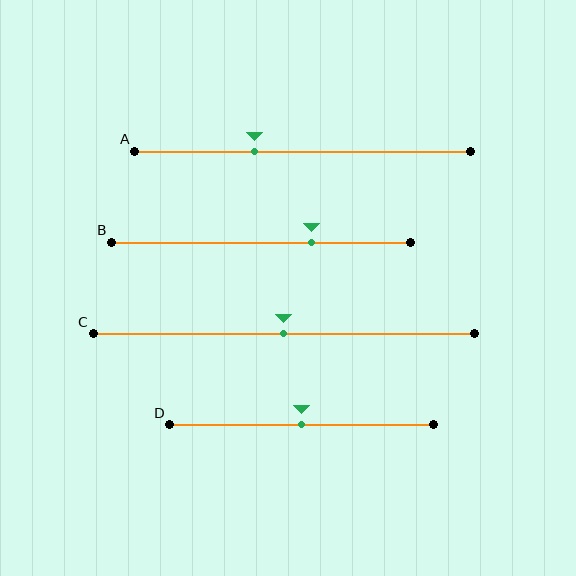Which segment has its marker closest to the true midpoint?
Segment C has its marker closest to the true midpoint.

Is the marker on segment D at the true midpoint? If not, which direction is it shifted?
Yes, the marker on segment D is at the true midpoint.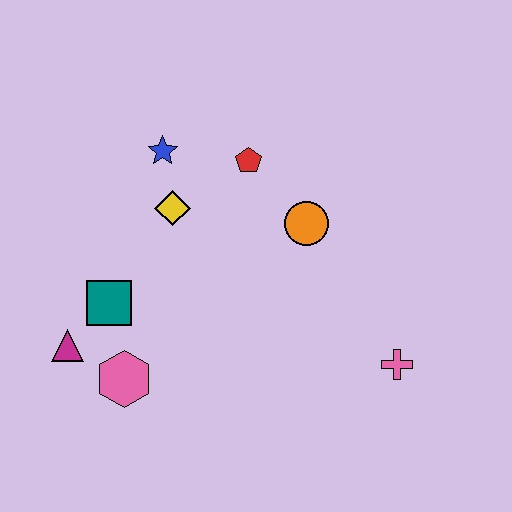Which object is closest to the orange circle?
The red pentagon is closest to the orange circle.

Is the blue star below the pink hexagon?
No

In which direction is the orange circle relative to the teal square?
The orange circle is to the right of the teal square.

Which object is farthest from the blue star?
The pink cross is farthest from the blue star.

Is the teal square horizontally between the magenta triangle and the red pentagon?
Yes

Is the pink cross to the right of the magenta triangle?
Yes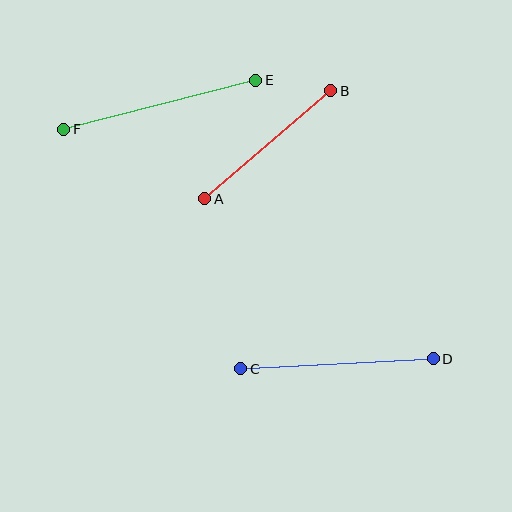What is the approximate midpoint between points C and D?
The midpoint is at approximately (337, 364) pixels.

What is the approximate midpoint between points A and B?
The midpoint is at approximately (268, 145) pixels.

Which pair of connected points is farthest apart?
Points E and F are farthest apart.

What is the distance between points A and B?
The distance is approximately 166 pixels.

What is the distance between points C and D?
The distance is approximately 193 pixels.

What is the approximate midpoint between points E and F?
The midpoint is at approximately (160, 105) pixels.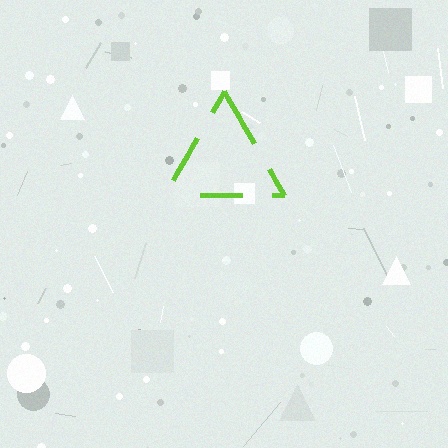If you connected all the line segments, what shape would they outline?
They would outline a triangle.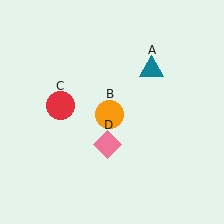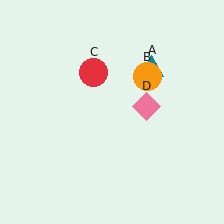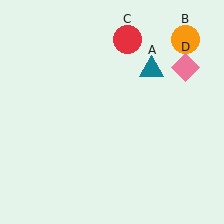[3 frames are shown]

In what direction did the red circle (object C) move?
The red circle (object C) moved up and to the right.